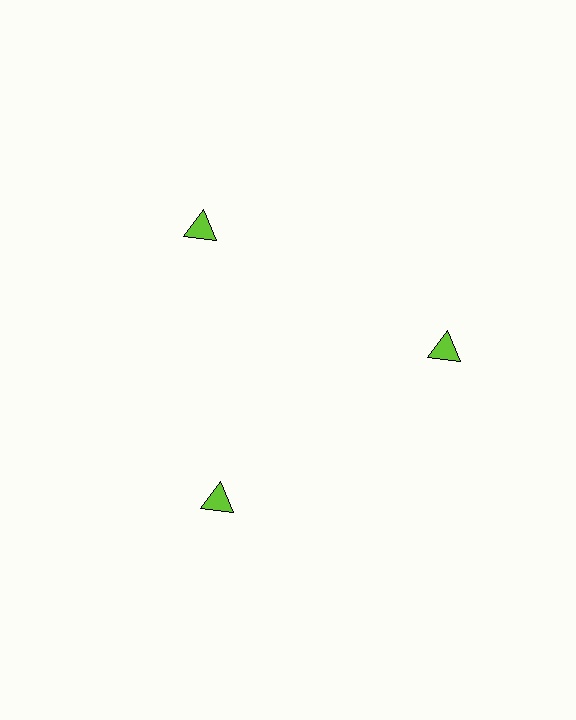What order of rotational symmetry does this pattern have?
This pattern has 3-fold rotational symmetry.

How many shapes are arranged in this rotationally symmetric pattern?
There are 3 shapes, arranged in 3 groups of 1.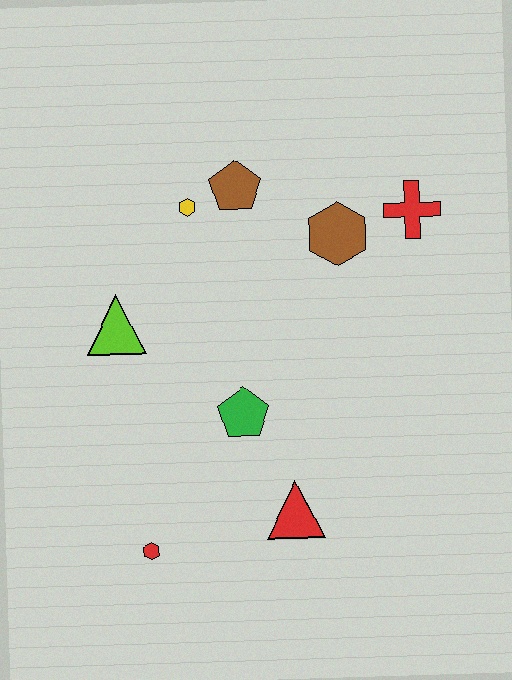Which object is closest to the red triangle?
The green pentagon is closest to the red triangle.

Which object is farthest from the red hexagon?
The red cross is farthest from the red hexagon.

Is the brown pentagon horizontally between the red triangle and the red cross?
No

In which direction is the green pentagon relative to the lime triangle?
The green pentagon is to the right of the lime triangle.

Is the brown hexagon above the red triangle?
Yes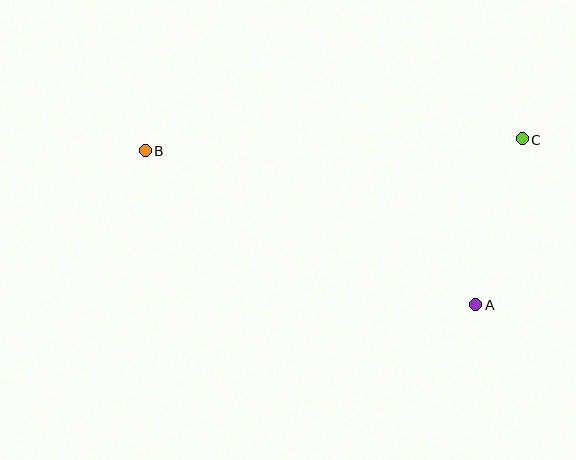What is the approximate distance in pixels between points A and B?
The distance between A and B is approximately 364 pixels.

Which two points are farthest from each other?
Points B and C are farthest from each other.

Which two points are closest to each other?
Points A and C are closest to each other.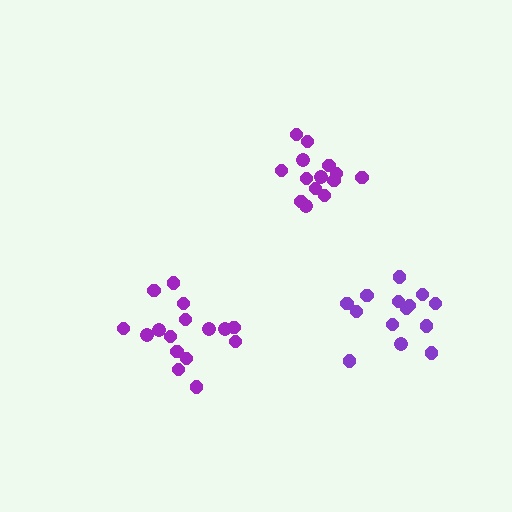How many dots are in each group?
Group 1: 14 dots, Group 2: 14 dots, Group 3: 16 dots (44 total).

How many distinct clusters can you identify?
There are 3 distinct clusters.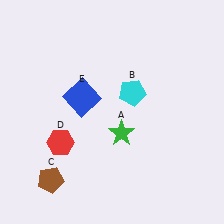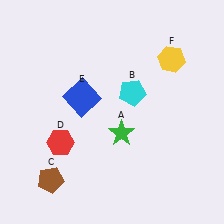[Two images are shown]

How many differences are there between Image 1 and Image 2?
There is 1 difference between the two images.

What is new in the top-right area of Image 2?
A yellow hexagon (F) was added in the top-right area of Image 2.